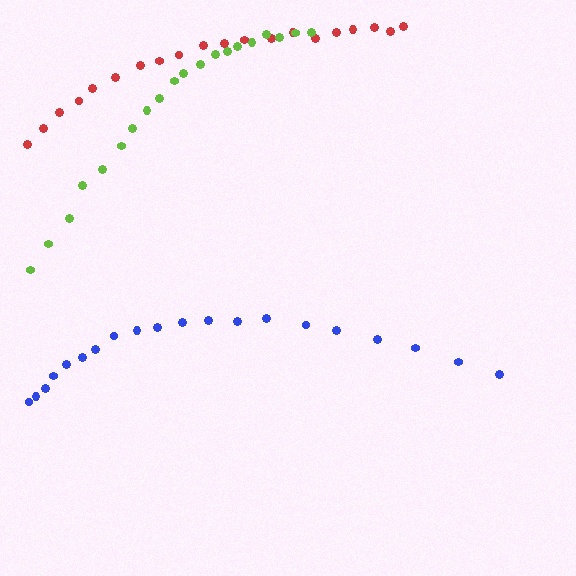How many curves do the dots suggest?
There are 3 distinct paths.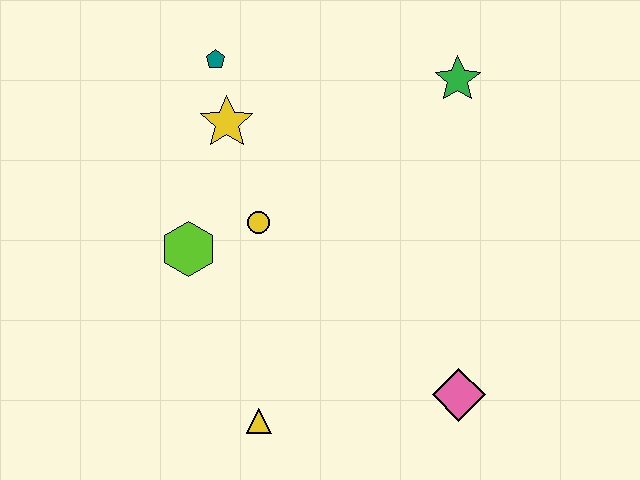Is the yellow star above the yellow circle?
Yes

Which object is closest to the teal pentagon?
The yellow star is closest to the teal pentagon.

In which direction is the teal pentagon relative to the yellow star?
The teal pentagon is above the yellow star.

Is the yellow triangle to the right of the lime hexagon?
Yes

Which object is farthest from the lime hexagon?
The green star is farthest from the lime hexagon.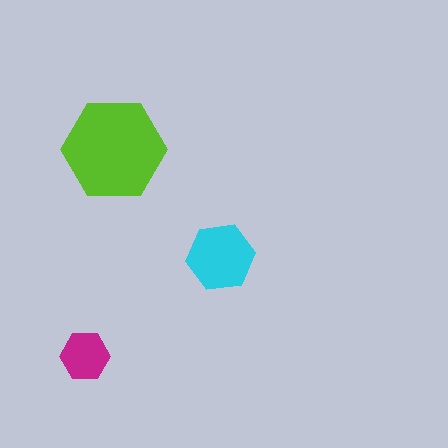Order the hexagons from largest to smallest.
the lime one, the cyan one, the magenta one.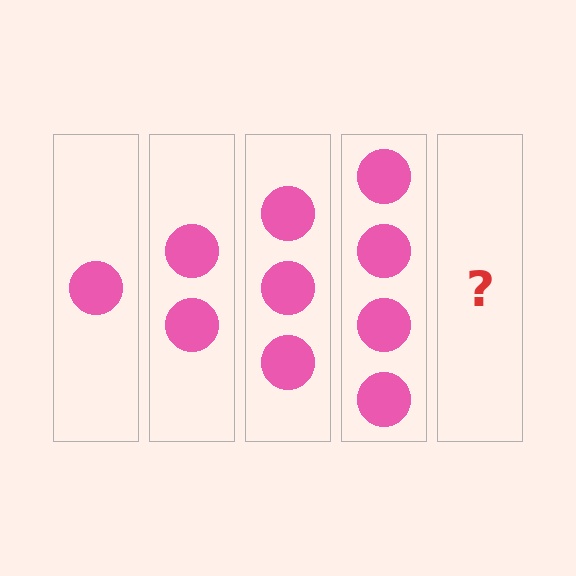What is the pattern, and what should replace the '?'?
The pattern is that each step adds one more circle. The '?' should be 5 circles.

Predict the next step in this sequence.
The next step is 5 circles.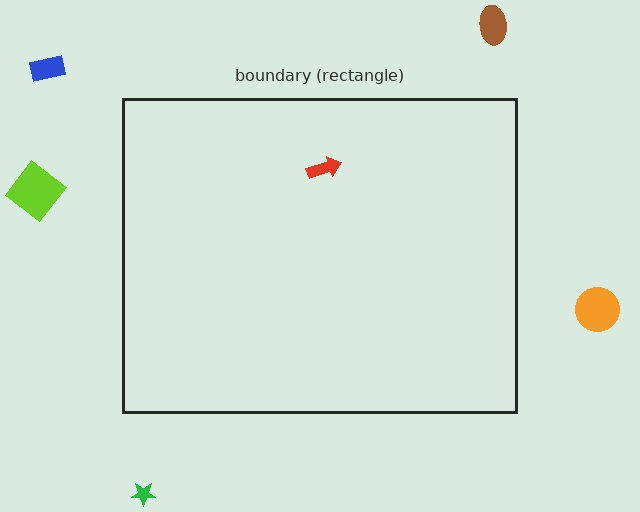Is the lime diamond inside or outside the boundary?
Outside.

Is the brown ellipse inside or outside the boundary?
Outside.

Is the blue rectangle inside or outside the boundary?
Outside.